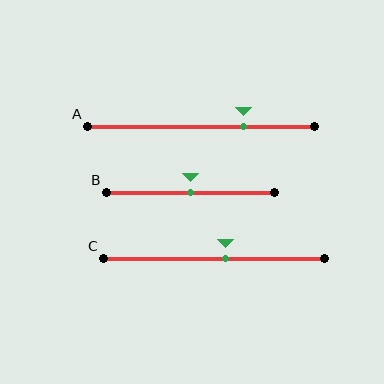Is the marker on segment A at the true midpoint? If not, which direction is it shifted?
No, the marker on segment A is shifted to the right by about 19% of the segment length.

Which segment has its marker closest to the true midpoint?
Segment B has its marker closest to the true midpoint.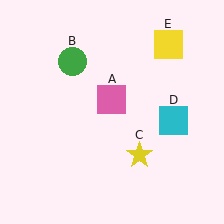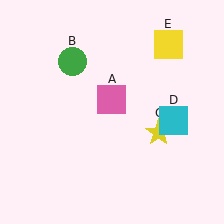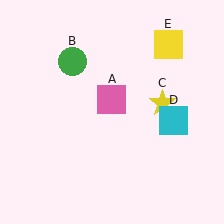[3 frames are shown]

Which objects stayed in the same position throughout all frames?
Pink square (object A) and green circle (object B) and cyan square (object D) and yellow square (object E) remained stationary.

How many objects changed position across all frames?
1 object changed position: yellow star (object C).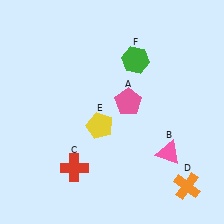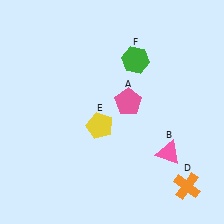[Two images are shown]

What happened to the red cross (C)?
The red cross (C) was removed in Image 2. It was in the bottom-left area of Image 1.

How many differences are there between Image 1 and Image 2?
There is 1 difference between the two images.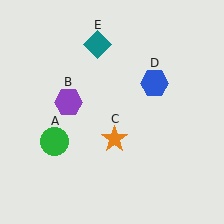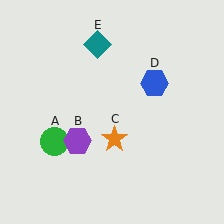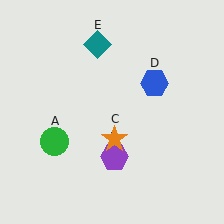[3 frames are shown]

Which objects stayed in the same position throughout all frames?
Green circle (object A) and orange star (object C) and blue hexagon (object D) and teal diamond (object E) remained stationary.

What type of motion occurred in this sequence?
The purple hexagon (object B) rotated counterclockwise around the center of the scene.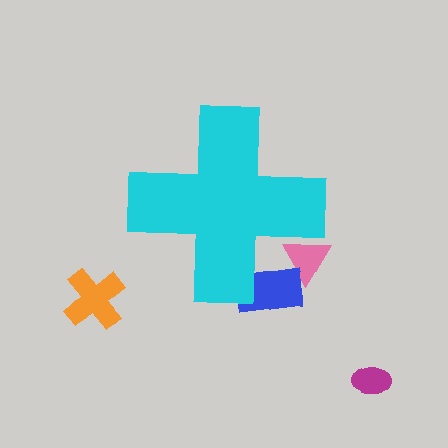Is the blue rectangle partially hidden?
Yes, the blue rectangle is partially hidden behind the cyan cross.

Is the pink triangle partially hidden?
Yes, the pink triangle is partially hidden behind the cyan cross.